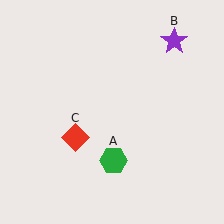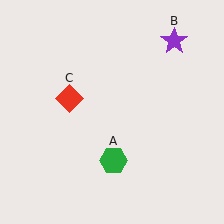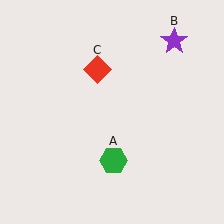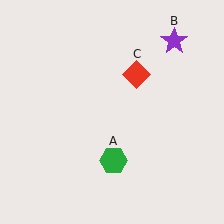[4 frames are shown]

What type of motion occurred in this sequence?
The red diamond (object C) rotated clockwise around the center of the scene.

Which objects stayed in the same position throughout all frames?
Green hexagon (object A) and purple star (object B) remained stationary.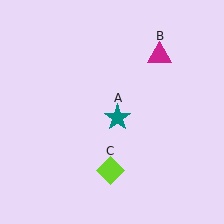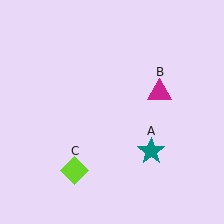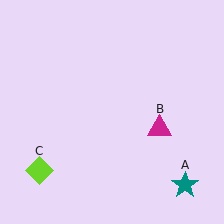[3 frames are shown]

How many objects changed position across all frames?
3 objects changed position: teal star (object A), magenta triangle (object B), lime diamond (object C).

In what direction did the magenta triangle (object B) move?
The magenta triangle (object B) moved down.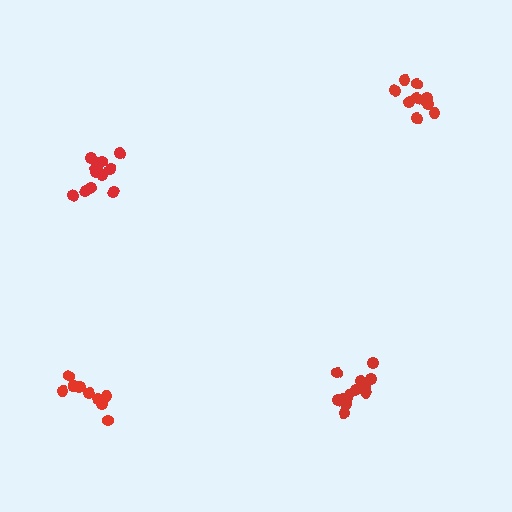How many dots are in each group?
Group 1: 9 dots, Group 2: 14 dots, Group 3: 15 dots, Group 4: 11 dots (49 total).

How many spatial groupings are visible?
There are 4 spatial groupings.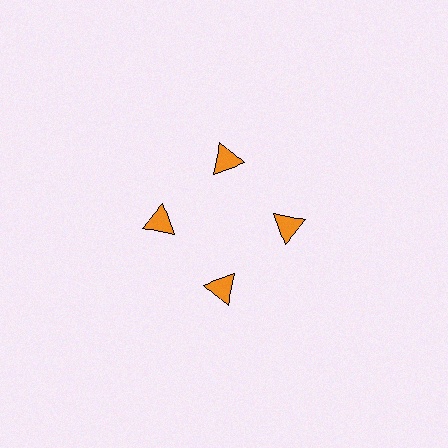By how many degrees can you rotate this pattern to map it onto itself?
The pattern maps onto itself every 90 degrees of rotation.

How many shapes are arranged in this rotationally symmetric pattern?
There are 4 shapes, arranged in 4 groups of 1.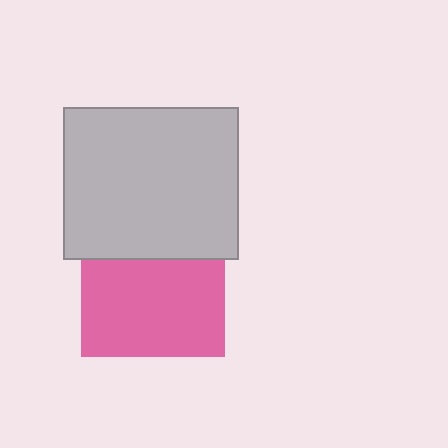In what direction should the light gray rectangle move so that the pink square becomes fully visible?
The light gray rectangle should move up. That is the shortest direction to clear the overlap and leave the pink square fully visible.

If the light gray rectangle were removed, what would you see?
You would see the complete pink square.